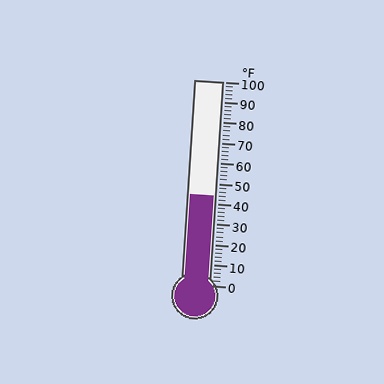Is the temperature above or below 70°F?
The temperature is below 70°F.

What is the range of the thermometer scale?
The thermometer scale ranges from 0°F to 100°F.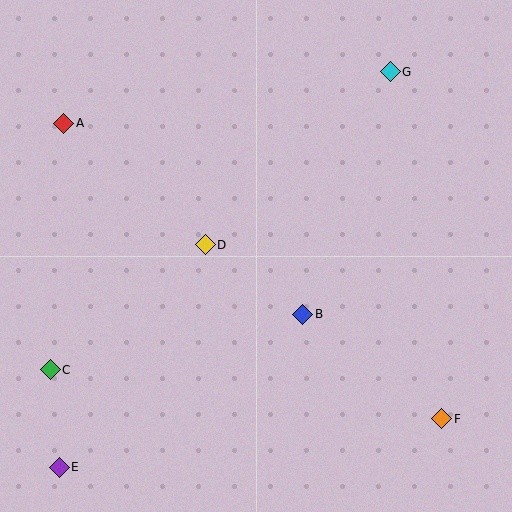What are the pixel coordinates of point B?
Point B is at (303, 314).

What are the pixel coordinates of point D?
Point D is at (205, 245).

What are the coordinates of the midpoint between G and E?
The midpoint between G and E is at (225, 270).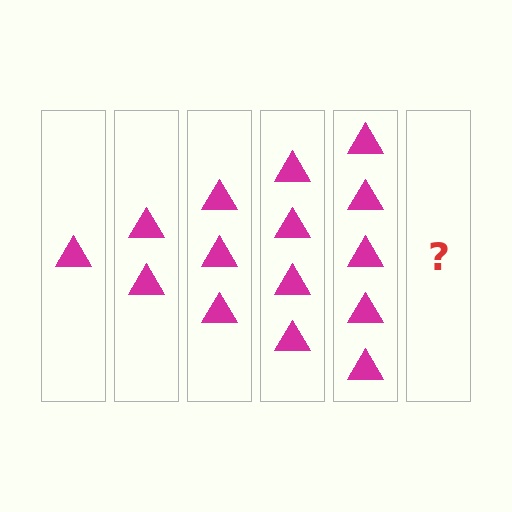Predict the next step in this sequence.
The next step is 6 triangles.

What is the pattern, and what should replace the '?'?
The pattern is that each step adds one more triangle. The '?' should be 6 triangles.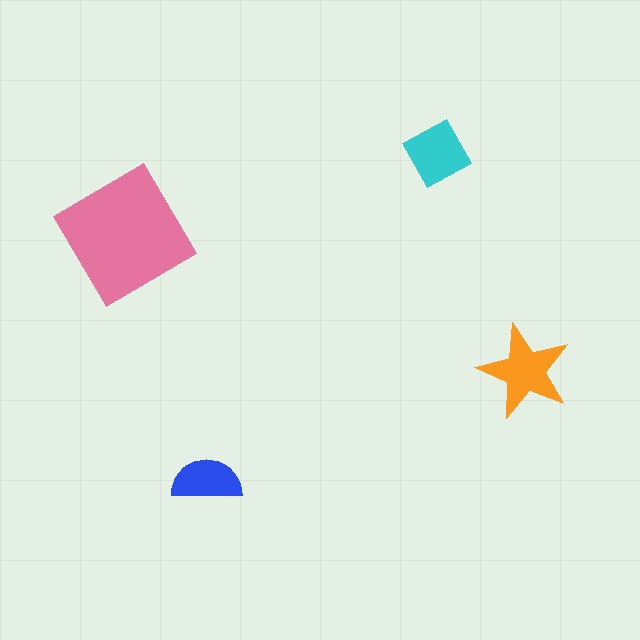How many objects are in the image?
There are 4 objects in the image.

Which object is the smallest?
The blue semicircle.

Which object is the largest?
The pink diamond.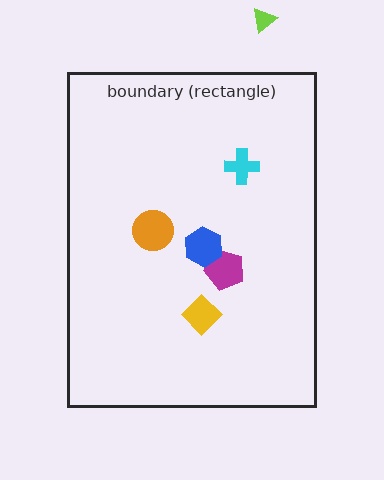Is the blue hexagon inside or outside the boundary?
Inside.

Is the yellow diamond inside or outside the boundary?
Inside.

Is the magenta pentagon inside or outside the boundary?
Inside.